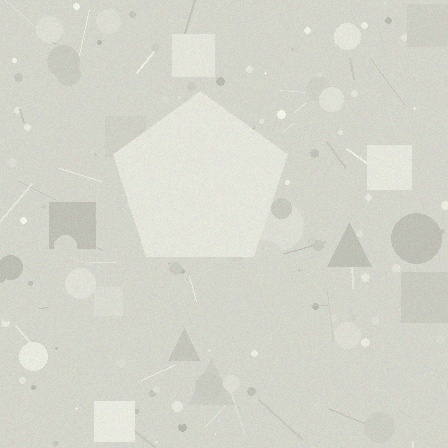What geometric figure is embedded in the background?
A pentagon is embedded in the background.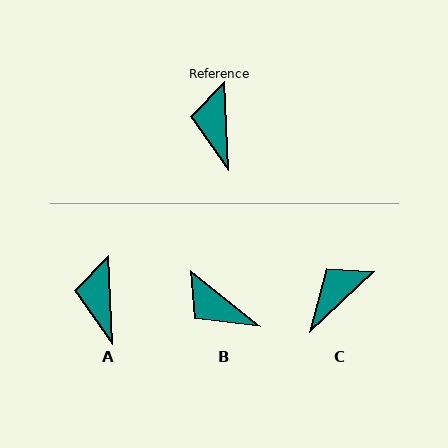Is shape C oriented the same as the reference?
No, it is off by about 50 degrees.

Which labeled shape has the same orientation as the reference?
A.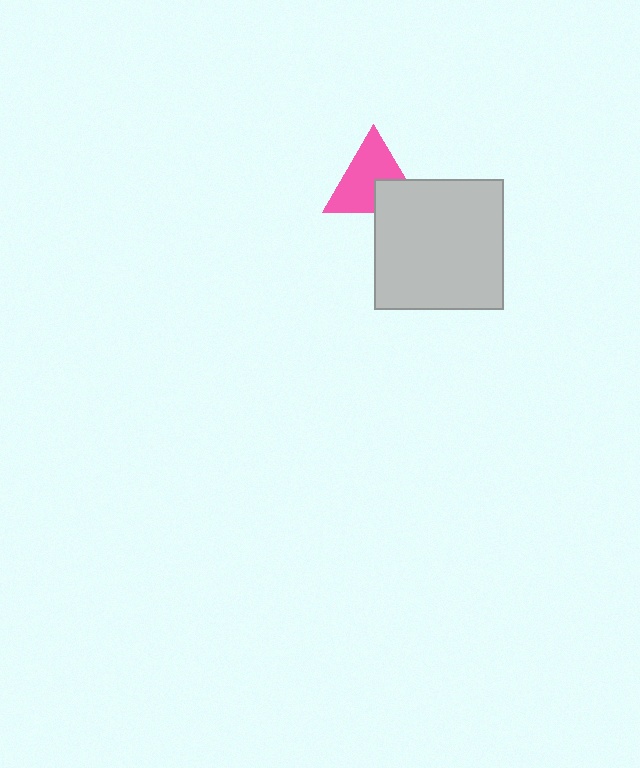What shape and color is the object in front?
The object in front is a light gray square.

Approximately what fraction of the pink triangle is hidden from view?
Roughly 31% of the pink triangle is hidden behind the light gray square.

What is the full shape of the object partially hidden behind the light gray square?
The partially hidden object is a pink triangle.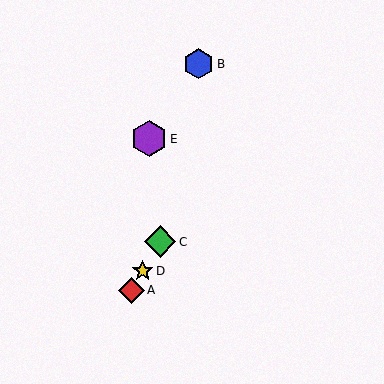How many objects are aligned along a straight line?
3 objects (A, C, D) are aligned along a straight line.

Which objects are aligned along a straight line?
Objects A, C, D are aligned along a straight line.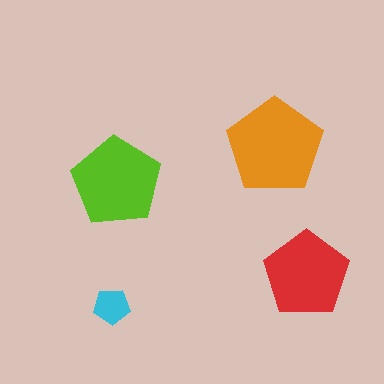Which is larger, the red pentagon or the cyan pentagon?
The red one.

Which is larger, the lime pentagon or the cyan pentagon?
The lime one.